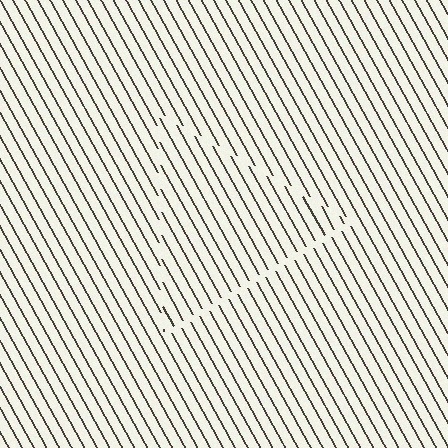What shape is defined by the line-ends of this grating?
An illusory triangle. The interior of the shape contains the same grating, shifted by half a period — the contour is defined by the phase discontinuity where line-ends from the inner and outer gratings abut.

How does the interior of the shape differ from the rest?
The interior of the shape contains the same grating, shifted by half a period — the contour is defined by the phase discontinuity where line-ends from the inner and outer gratings abut.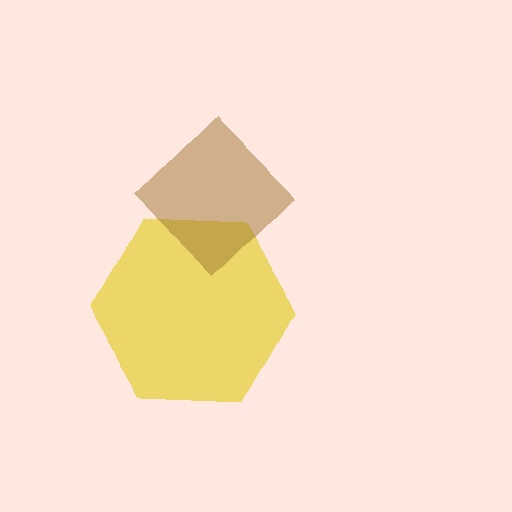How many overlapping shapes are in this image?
There are 2 overlapping shapes in the image.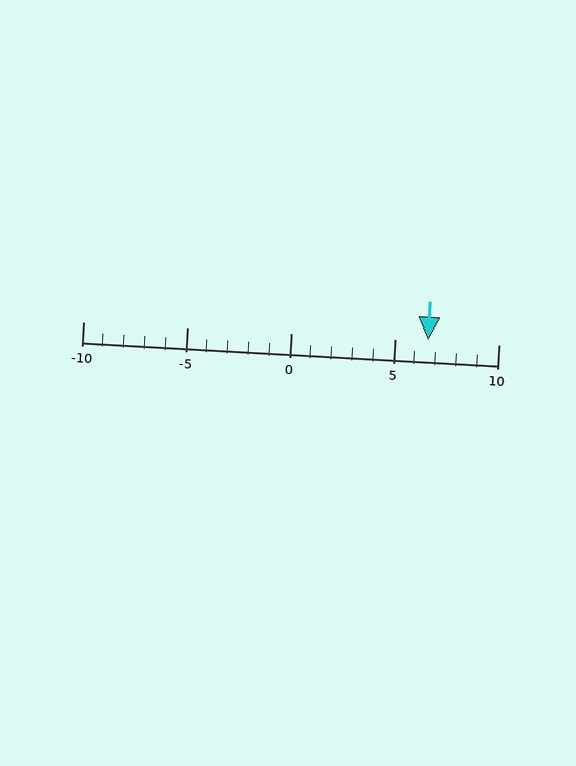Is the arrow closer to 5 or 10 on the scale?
The arrow is closer to 5.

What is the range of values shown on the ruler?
The ruler shows values from -10 to 10.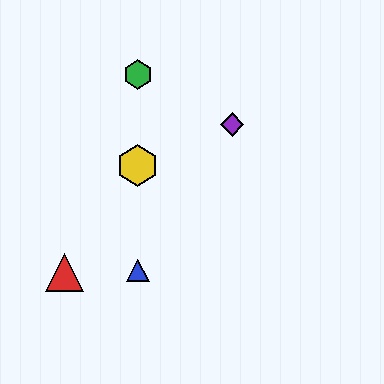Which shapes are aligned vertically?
The blue triangle, the green hexagon, the yellow hexagon are aligned vertically.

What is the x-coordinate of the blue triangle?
The blue triangle is at x≈138.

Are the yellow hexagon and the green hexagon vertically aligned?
Yes, both are at x≈138.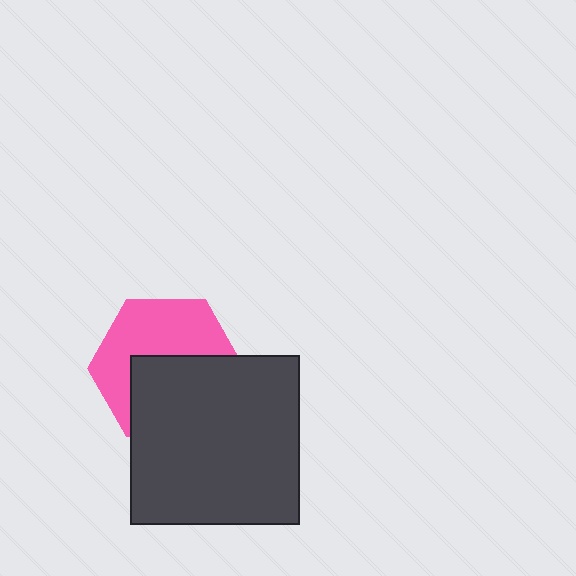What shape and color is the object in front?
The object in front is a dark gray square.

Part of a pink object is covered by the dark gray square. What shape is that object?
It is a hexagon.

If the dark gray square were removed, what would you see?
You would see the complete pink hexagon.